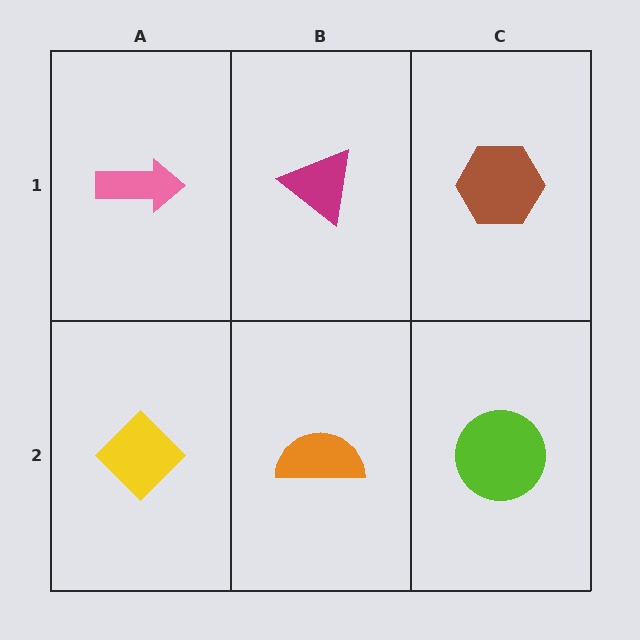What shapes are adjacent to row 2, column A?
A pink arrow (row 1, column A), an orange semicircle (row 2, column B).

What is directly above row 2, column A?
A pink arrow.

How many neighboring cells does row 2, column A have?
2.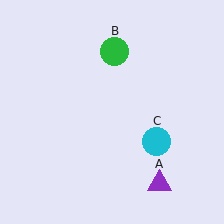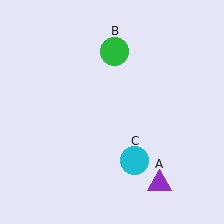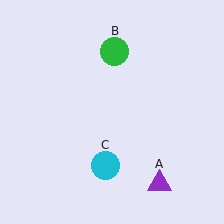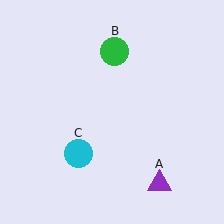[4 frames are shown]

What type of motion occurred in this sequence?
The cyan circle (object C) rotated clockwise around the center of the scene.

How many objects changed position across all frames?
1 object changed position: cyan circle (object C).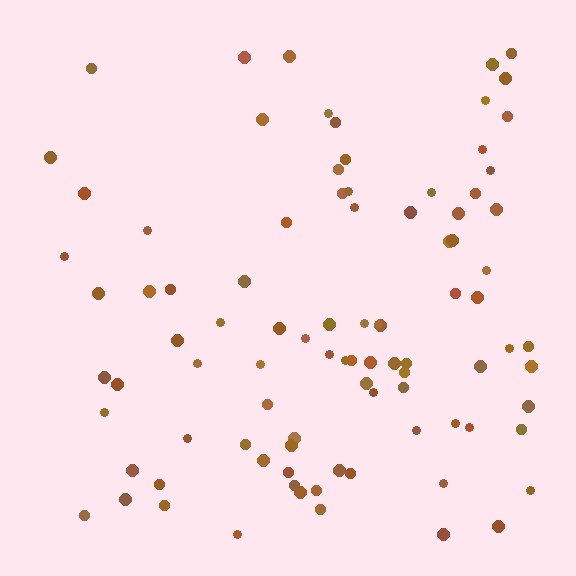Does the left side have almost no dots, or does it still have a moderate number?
Still a moderate number, just noticeably fewer than the right.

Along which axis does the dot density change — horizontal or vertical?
Horizontal.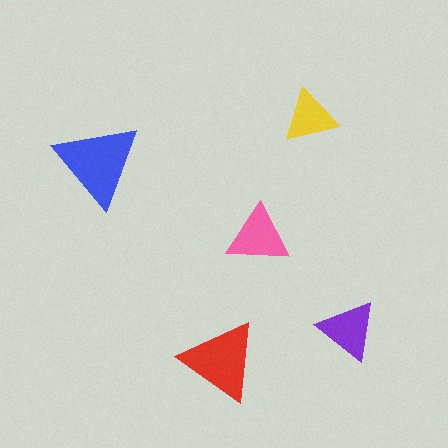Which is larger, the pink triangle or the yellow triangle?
The pink one.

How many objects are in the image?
There are 5 objects in the image.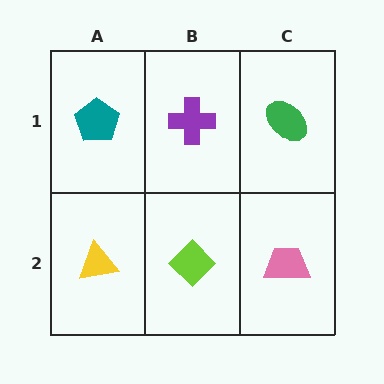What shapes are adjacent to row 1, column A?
A yellow triangle (row 2, column A), a purple cross (row 1, column B).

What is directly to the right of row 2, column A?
A lime diamond.